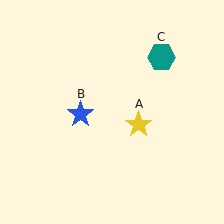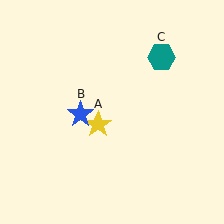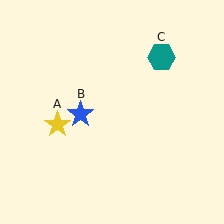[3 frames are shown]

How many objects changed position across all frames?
1 object changed position: yellow star (object A).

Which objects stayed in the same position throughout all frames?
Blue star (object B) and teal hexagon (object C) remained stationary.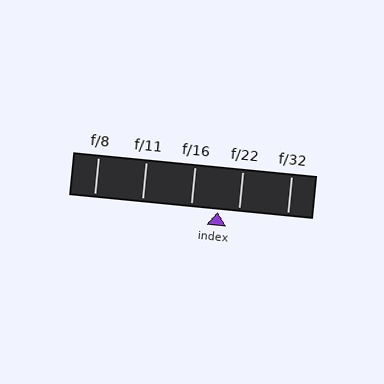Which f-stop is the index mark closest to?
The index mark is closest to f/22.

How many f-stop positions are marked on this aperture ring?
There are 5 f-stop positions marked.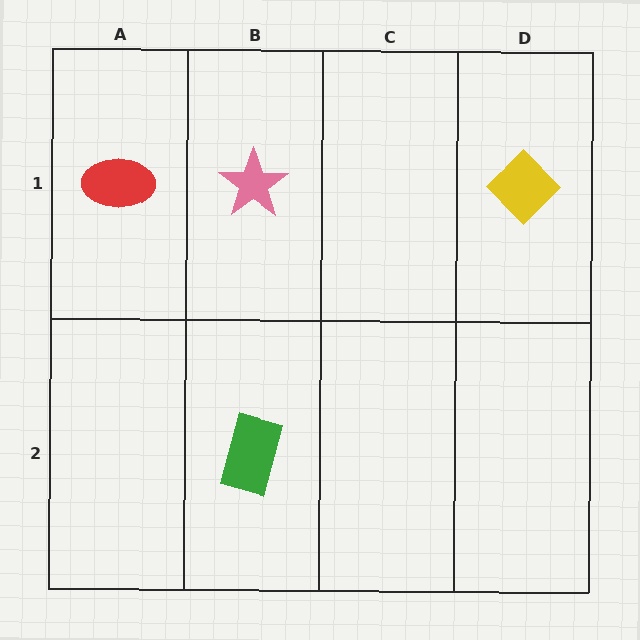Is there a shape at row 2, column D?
No, that cell is empty.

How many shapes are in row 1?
3 shapes.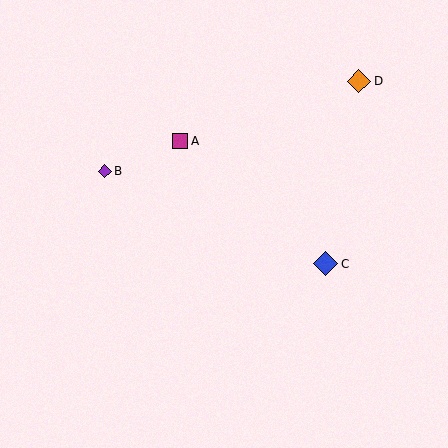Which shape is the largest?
The blue diamond (labeled C) is the largest.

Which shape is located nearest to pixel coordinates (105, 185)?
The purple diamond (labeled B) at (105, 171) is nearest to that location.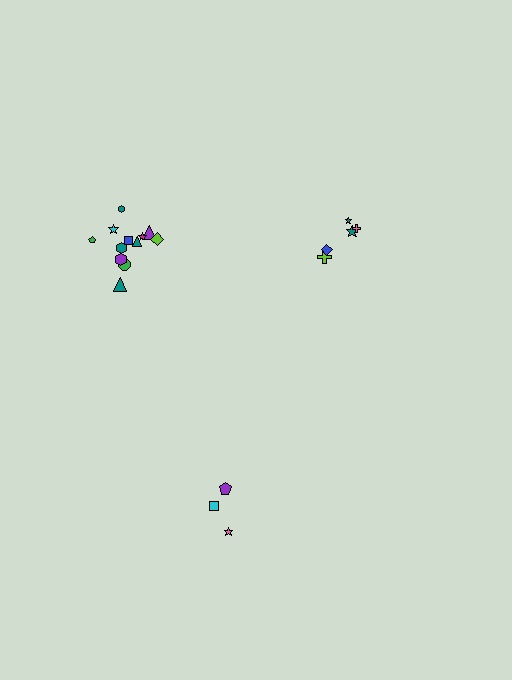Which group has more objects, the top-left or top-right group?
The top-left group.